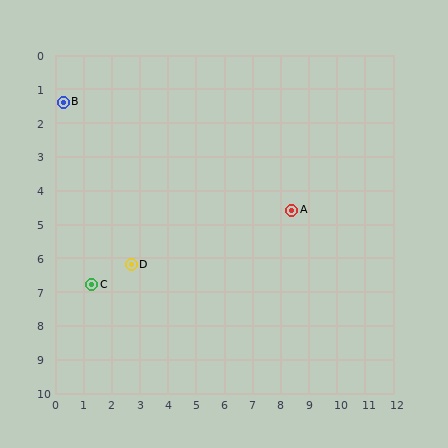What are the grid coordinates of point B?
Point B is at approximately (0.3, 1.4).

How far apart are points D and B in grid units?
Points D and B are about 5.4 grid units apart.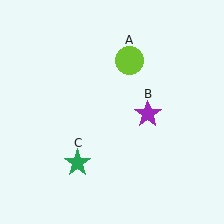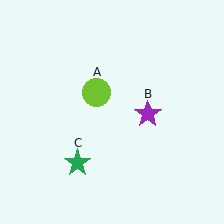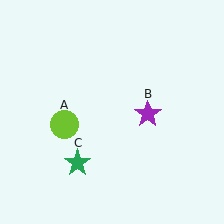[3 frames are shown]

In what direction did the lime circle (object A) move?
The lime circle (object A) moved down and to the left.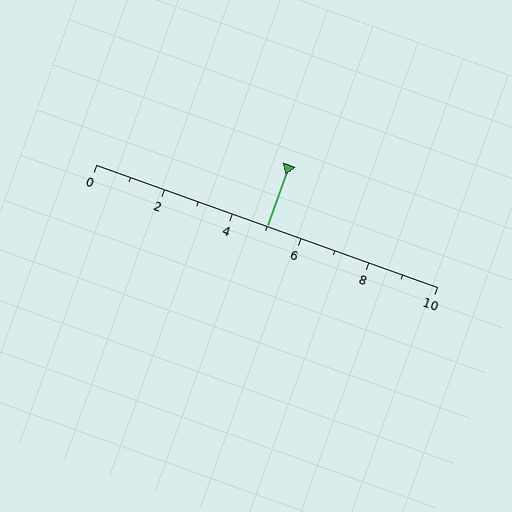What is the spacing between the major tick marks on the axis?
The major ticks are spaced 2 apart.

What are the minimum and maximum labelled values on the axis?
The axis runs from 0 to 10.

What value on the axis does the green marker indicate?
The marker indicates approximately 5.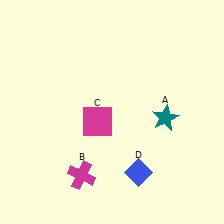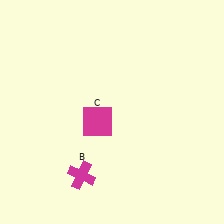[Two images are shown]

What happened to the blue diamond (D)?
The blue diamond (D) was removed in Image 2. It was in the bottom-right area of Image 1.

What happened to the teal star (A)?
The teal star (A) was removed in Image 2. It was in the bottom-right area of Image 1.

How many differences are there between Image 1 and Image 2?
There are 2 differences between the two images.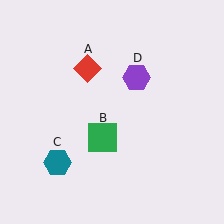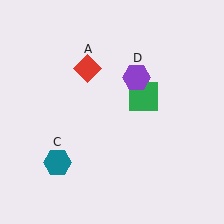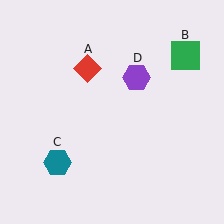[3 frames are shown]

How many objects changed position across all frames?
1 object changed position: green square (object B).